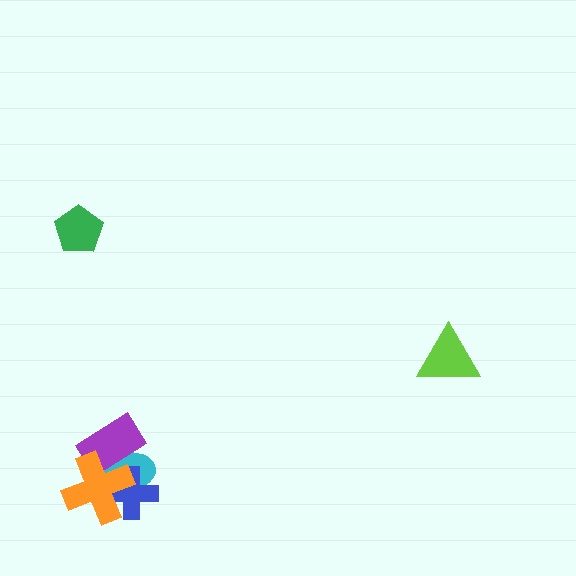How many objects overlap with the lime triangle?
0 objects overlap with the lime triangle.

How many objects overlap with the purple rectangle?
2 objects overlap with the purple rectangle.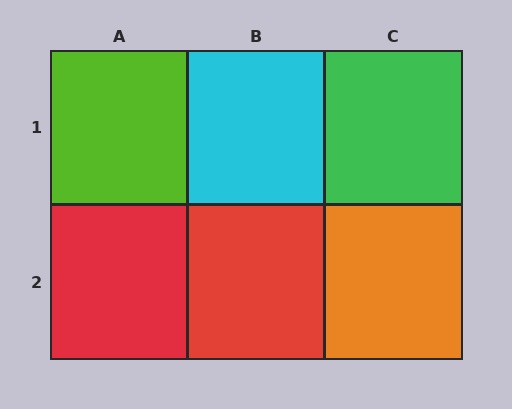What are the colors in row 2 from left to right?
Red, red, orange.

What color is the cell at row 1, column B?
Cyan.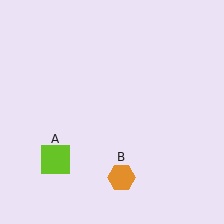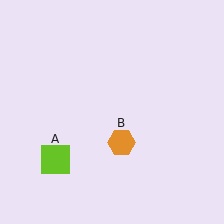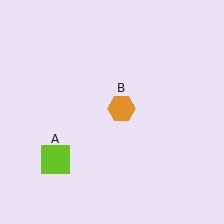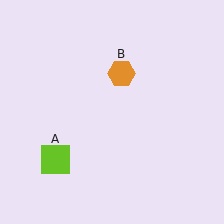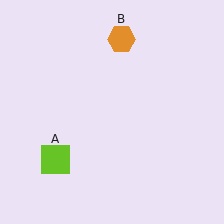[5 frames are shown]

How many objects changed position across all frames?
1 object changed position: orange hexagon (object B).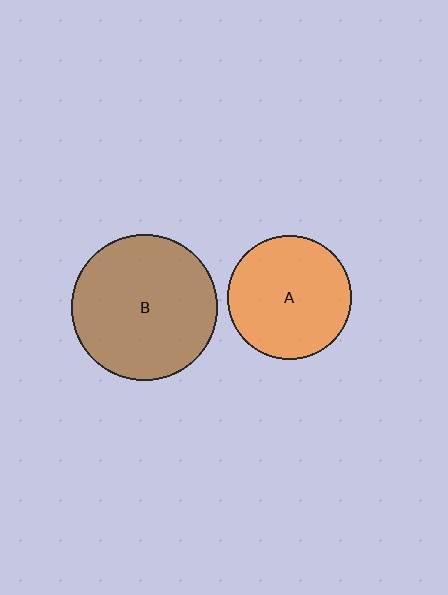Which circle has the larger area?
Circle B (brown).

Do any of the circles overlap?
No, none of the circles overlap.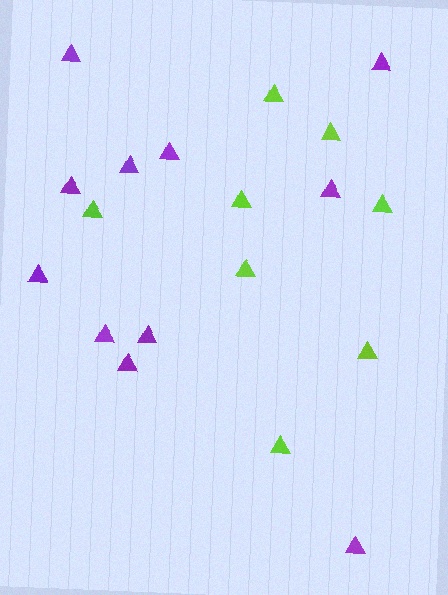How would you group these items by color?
There are 2 groups: one group of lime triangles (8) and one group of purple triangles (11).